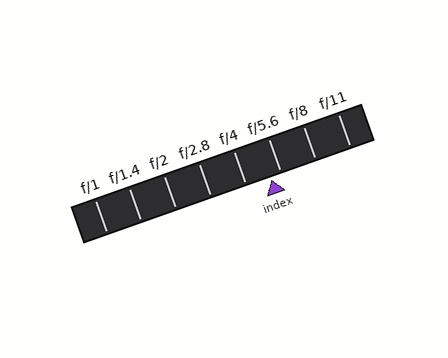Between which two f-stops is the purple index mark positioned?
The index mark is between f/4 and f/5.6.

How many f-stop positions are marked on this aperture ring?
There are 8 f-stop positions marked.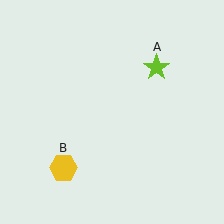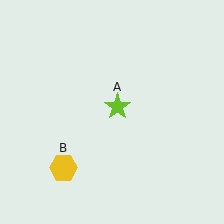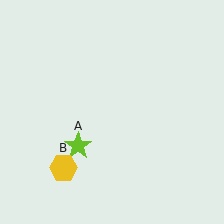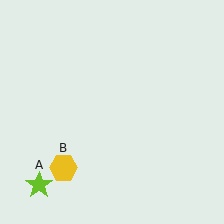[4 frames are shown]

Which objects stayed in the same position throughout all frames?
Yellow hexagon (object B) remained stationary.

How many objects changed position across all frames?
1 object changed position: lime star (object A).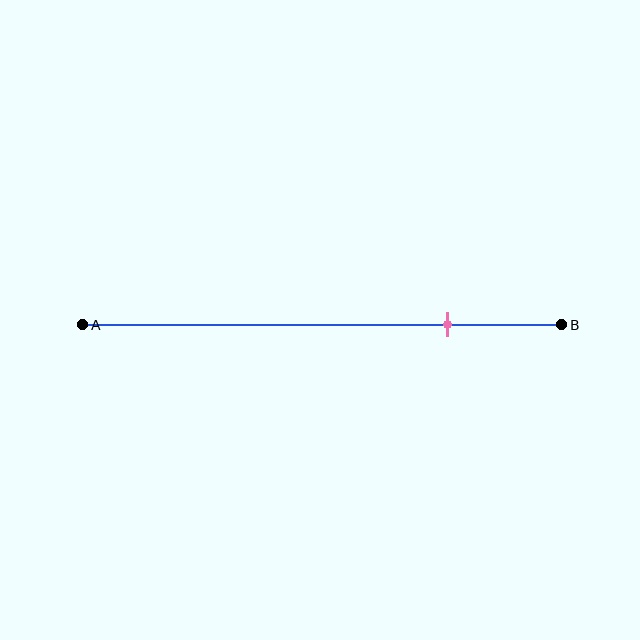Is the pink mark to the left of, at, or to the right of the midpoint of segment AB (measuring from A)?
The pink mark is to the right of the midpoint of segment AB.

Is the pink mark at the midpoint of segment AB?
No, the mark is at about 75% from A, not at the 50% midpoint.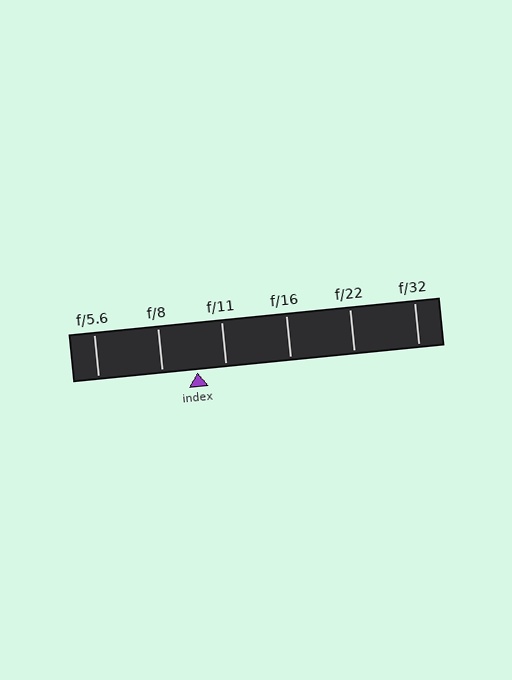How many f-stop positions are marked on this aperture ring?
There are 6 f-stop positions marked.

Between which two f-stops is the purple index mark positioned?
The index mark is between f/8 and f/11.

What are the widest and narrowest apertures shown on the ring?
The widest aperture shown is f/5.6 and the narrowest is f/32.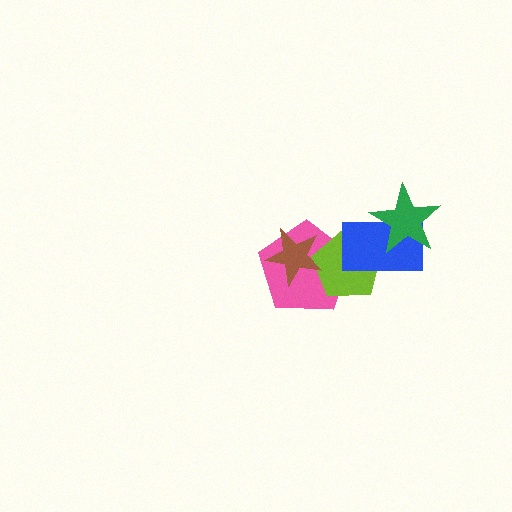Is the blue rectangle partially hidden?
Yes, it is partially covered by another shape.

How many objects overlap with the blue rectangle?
3 objects overlap with the blue rectangle.